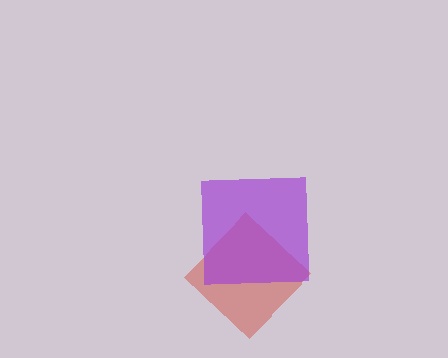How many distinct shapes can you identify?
There are 2 distinct shapes: a red diamond, a purple square.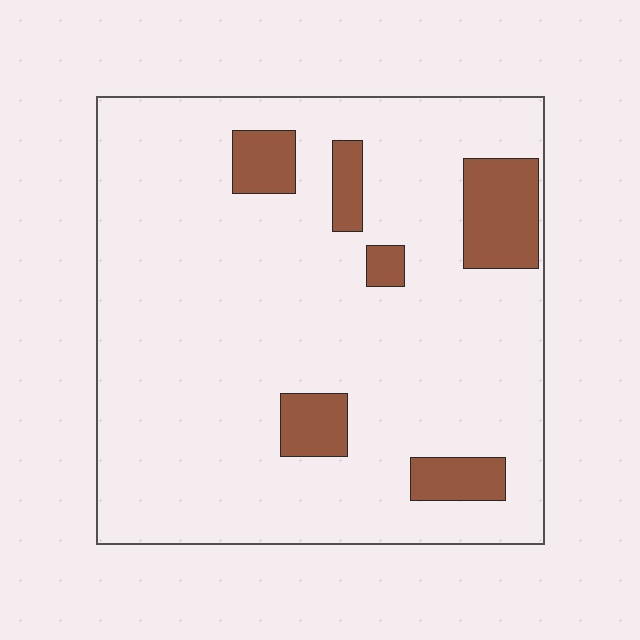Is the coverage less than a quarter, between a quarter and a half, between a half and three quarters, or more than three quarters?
Less than a quarter.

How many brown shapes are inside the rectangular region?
6.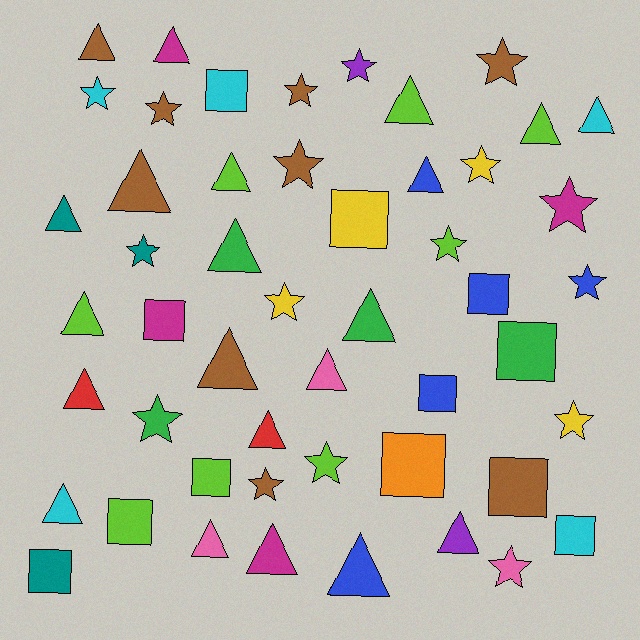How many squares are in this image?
There are 12 squares.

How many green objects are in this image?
There are 4 green objects.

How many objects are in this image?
There are 50 objects.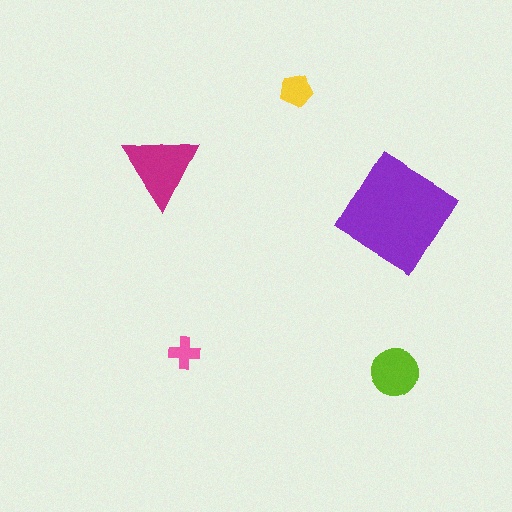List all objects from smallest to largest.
The pink cross, the yellow pentagon, the lime circle, the magenta triangle, the purple diamond.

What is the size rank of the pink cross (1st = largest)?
5th.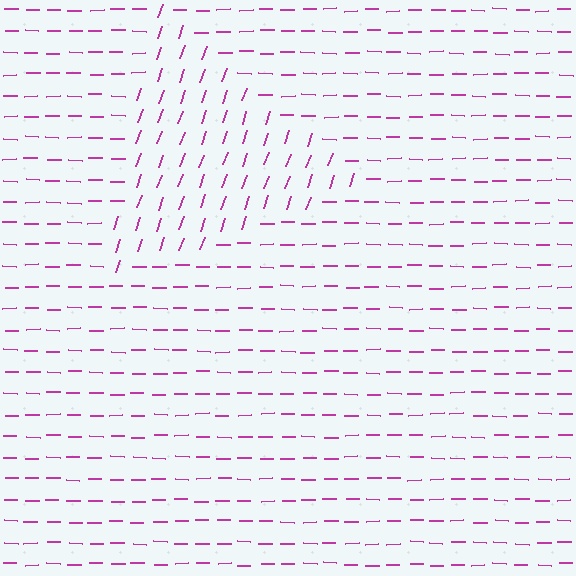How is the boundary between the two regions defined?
The boundary is defined purely by a change in line orientation (approximately 71 degrees difference). All lines are the same color and thickness.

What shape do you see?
I see a triangle.